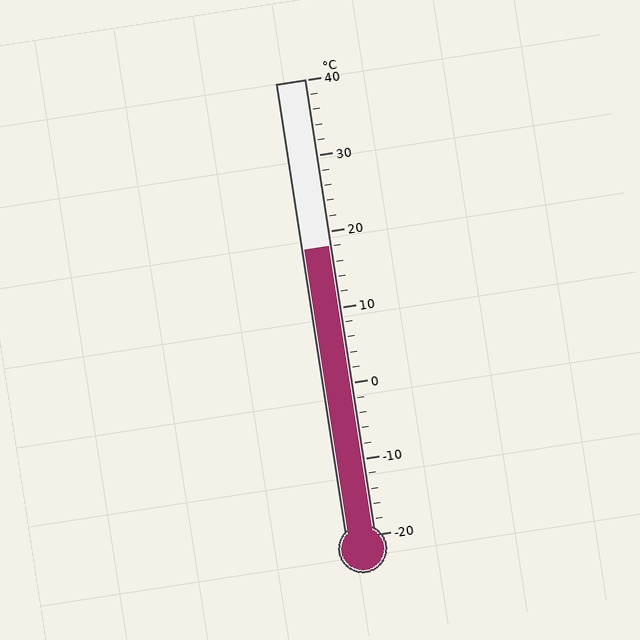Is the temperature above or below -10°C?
The temperature is above -10°C.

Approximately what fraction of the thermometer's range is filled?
The thermometer is filled to approximately 65% of its range.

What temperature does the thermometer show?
The thermometer shows approximately 18°C.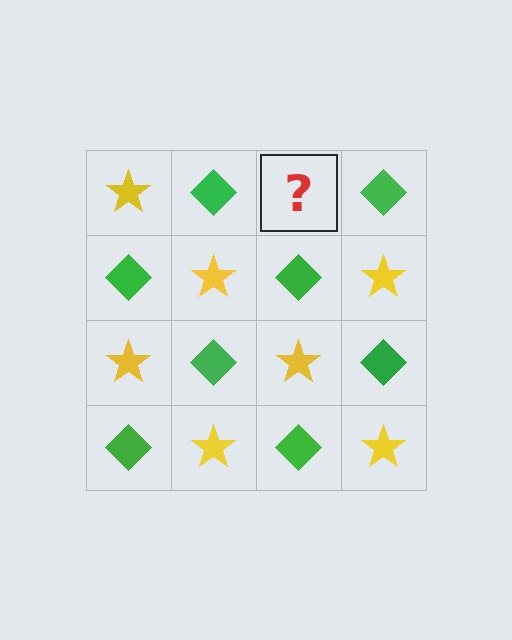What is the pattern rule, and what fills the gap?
The rule is that it alternates yellow star and green diamond in a checkerboard pattern. The gap should be filled with a yellow star.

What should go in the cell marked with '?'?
The missing cell should contain a yellow star.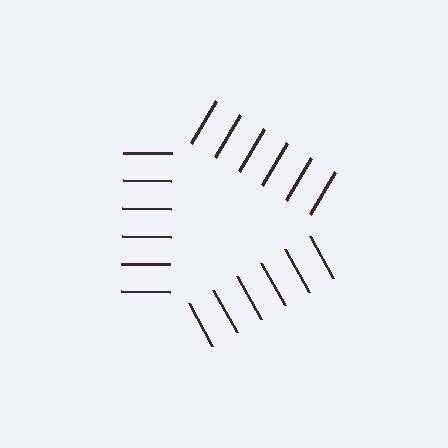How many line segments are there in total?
18 — 6 along each of the 3 edges.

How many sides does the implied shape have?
3 sides — the line-ends trace a triangle.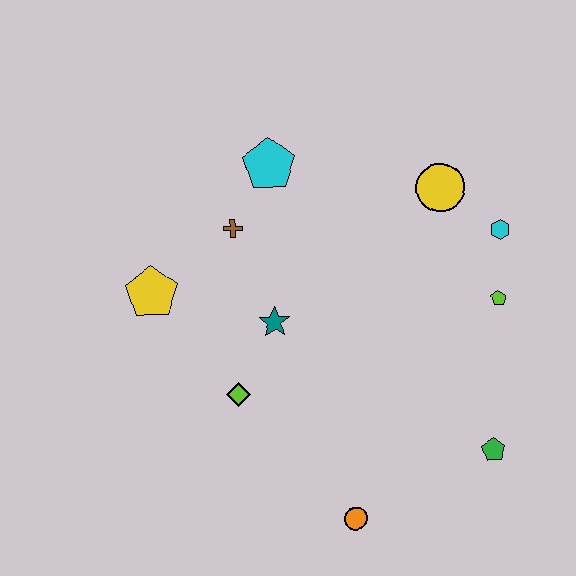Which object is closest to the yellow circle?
The cyan hexagon is closest to the yellow circle.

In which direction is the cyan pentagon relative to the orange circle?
The cyan pentagon is above the orange circle.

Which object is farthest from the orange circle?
The cyan pentagon is farthest from the orange circle.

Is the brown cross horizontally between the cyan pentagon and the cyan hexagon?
No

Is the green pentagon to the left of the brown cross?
No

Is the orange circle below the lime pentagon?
Yes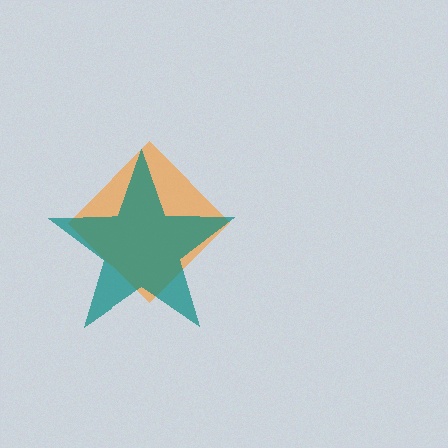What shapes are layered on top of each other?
The layered shapes are: an orange diamond, a teal star.